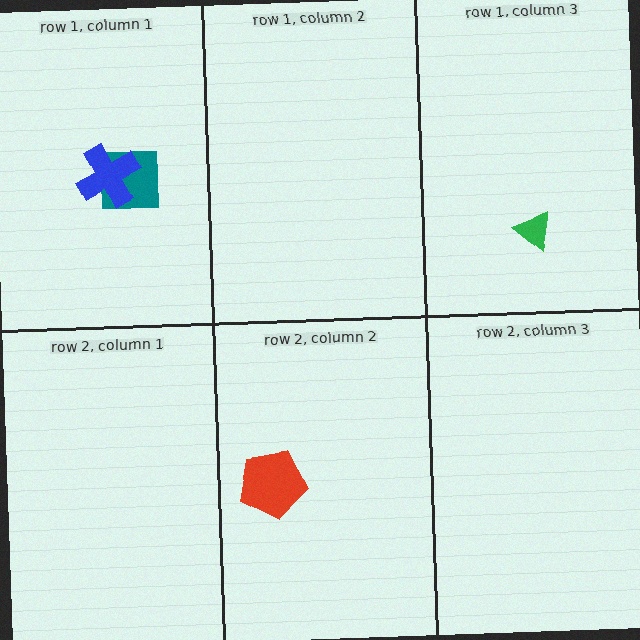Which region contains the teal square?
The row 1, column 1 region.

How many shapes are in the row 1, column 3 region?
1.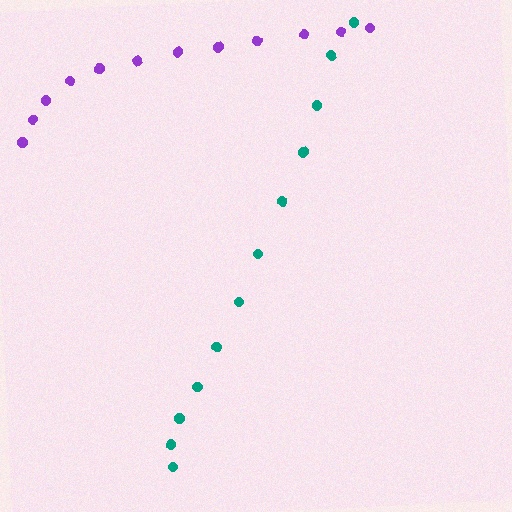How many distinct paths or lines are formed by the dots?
There are 2 distinct paths.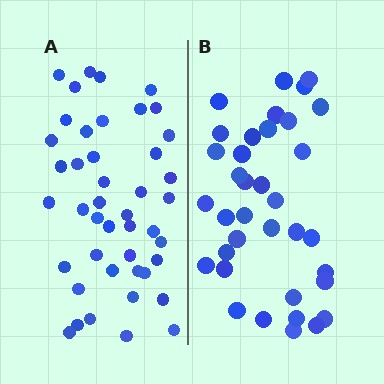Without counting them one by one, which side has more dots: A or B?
Region A (the left region) has more dots.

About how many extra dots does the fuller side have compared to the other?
Region A has roughly 8 or so more dots than region B.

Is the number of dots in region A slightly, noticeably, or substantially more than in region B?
Region A has only slightly more — the two regions are fairly close. The ratio is roughly 1.2 to 1.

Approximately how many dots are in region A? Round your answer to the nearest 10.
About 40 dots. (The exact count is 44, which rounds to 40.)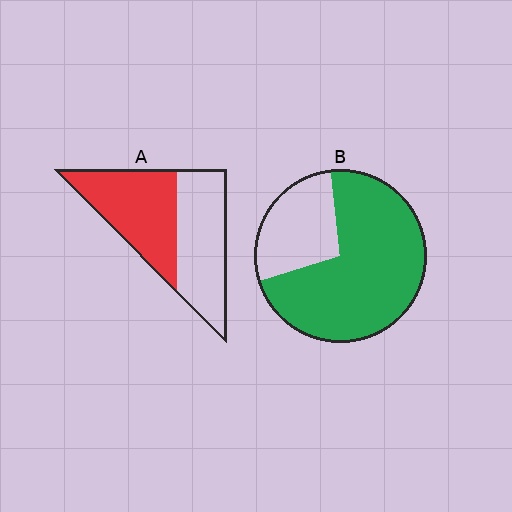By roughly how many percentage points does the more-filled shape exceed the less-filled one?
By roughly 20 percentage points (B over A).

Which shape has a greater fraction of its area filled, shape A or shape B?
Shape B.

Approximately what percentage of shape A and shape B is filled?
A is approximately 50% and B is approximately 70%.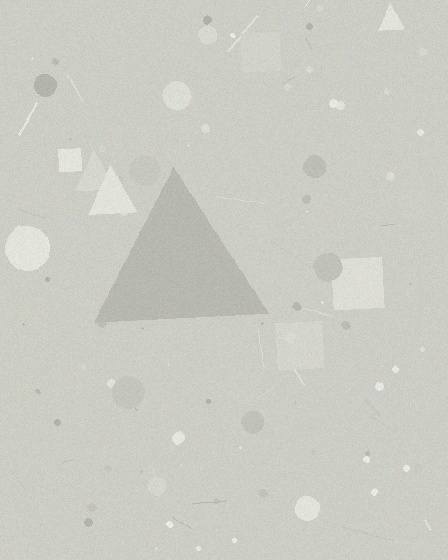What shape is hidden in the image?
A triangle is hidden in the image.